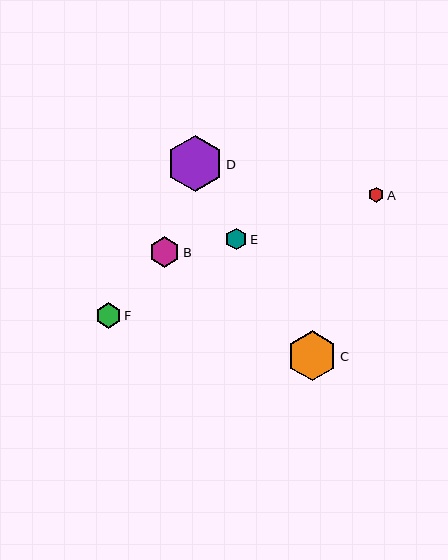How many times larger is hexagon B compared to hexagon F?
Hexagon B is approximately 1.2 times the size of hexagon F.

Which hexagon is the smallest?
Hexagon A is the smallest with a size of approximately 15 pixels.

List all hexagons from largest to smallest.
From largest to smallest: D, C, B, F, E, A.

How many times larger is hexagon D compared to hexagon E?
Hexagon D is approximately 2.6 times the size of hexagon E.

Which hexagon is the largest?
Hexagon D is the largest with a size of approximately 56 pixels.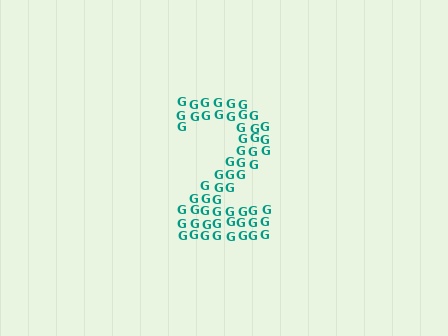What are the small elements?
The small elements are letter G's.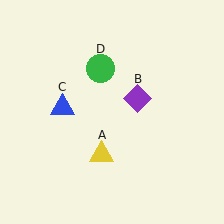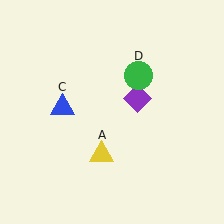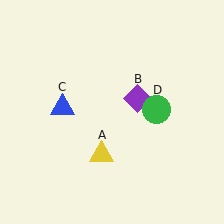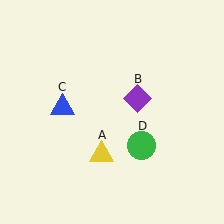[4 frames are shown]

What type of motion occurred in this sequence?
The green circle (object D) rotated clockwise around the center of the scene.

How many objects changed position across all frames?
1 object changed position: green circle (object D).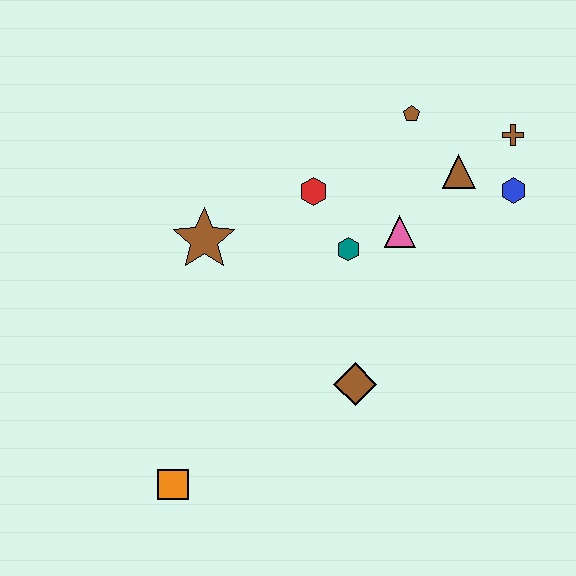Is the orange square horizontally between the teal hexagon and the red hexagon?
No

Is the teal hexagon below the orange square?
No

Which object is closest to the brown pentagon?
The brown triangle is closest to the brown pentagon.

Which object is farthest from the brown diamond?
The brown cross is farthest from the brown diamond.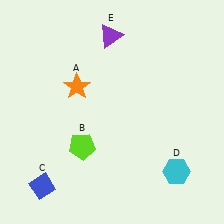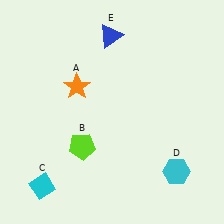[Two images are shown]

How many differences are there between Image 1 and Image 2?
There are 2 differences between the two images.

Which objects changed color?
C changed from blue to cyan. E changed from purple to blue.